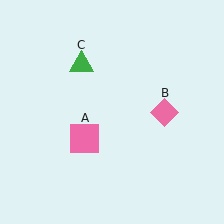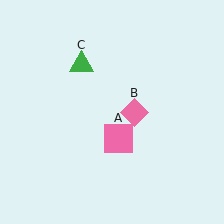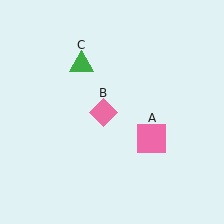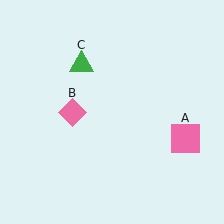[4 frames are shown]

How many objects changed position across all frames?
2 objects changed position: pink square (object A), pink diamond (object B).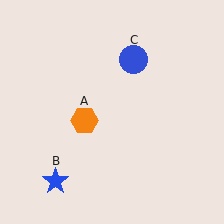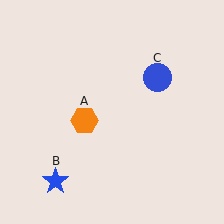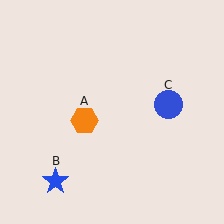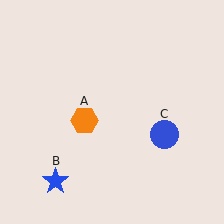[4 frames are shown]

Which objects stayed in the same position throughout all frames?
Orange hexagon (object A) and blue star (object B) remained stationary.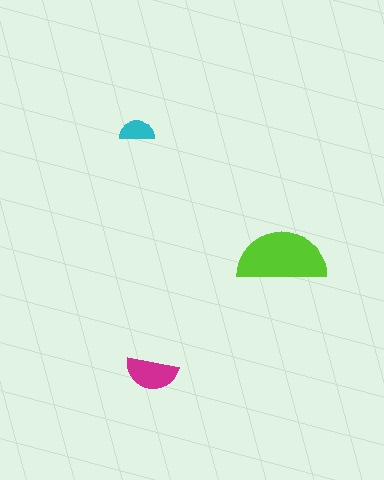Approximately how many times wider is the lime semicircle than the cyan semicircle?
About 2.5 times wider.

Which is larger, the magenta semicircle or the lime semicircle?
The lime one.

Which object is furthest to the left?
The cyan semicircle is leftmost.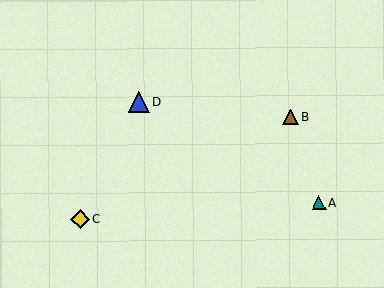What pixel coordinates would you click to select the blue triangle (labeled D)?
Click at (138, 102) to select the blue triangle D.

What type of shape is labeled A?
Shape A is a teal triangle.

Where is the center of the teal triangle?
The center of the teal triangle is at (319, 203).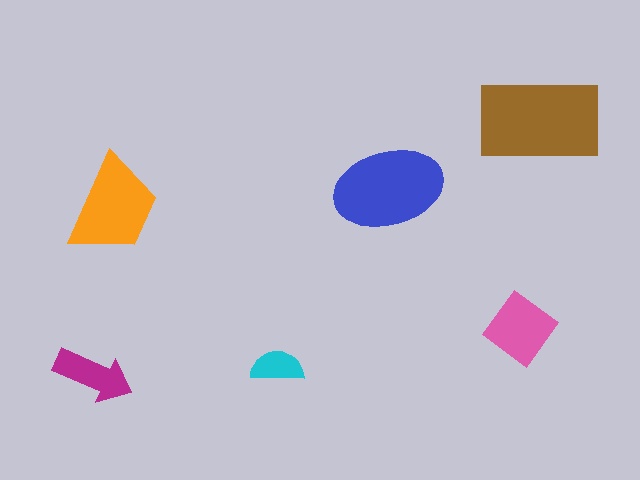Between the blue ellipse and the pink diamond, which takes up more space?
The blue ellipse.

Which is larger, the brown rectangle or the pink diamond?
The brown rectangle.